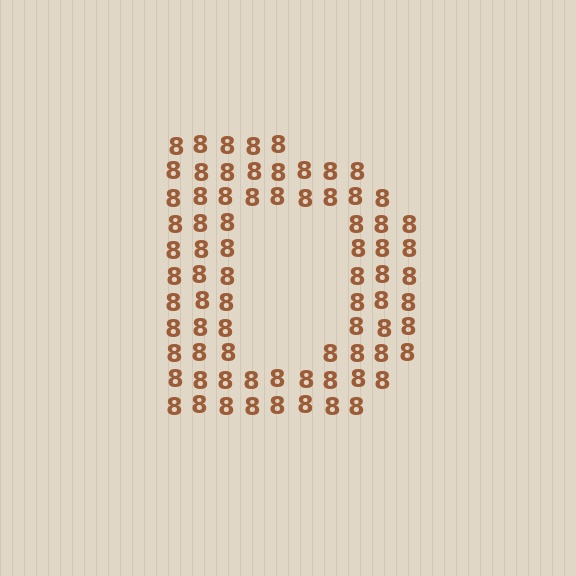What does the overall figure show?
The overall figure shows the letter D.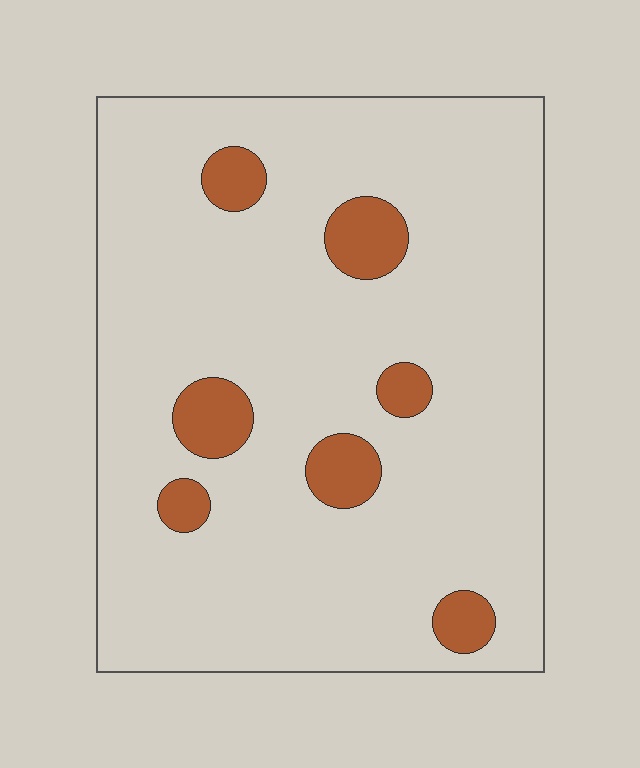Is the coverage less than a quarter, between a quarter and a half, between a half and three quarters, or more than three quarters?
Less than a quarter.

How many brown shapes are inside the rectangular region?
7.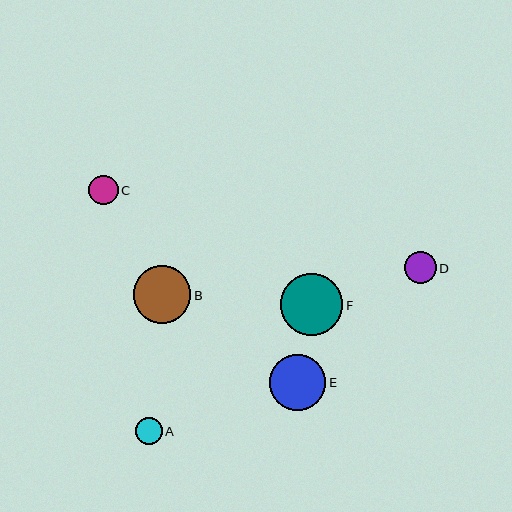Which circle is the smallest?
Circle A is the smallest with a size of approximately 26 pixels.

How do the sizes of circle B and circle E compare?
Circle B and circle E are approximately the same size.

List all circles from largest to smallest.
From largest to smallest: F, B, E, D, C, A.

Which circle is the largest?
Circle F is the largest with a size of approximately 62 pixels.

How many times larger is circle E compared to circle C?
Circle E is approximately 1.9 times the size of circle C.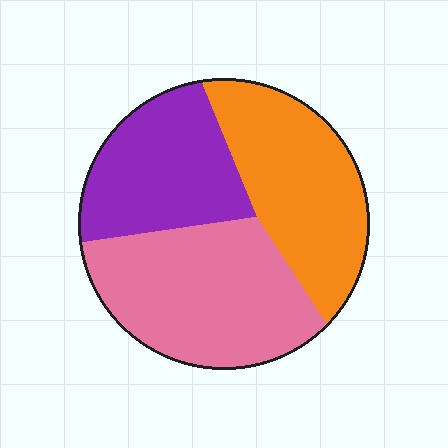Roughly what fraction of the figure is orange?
Orange covers roughly 35% of the figure.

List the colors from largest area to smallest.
From largest to smallest: pink, orange, purple.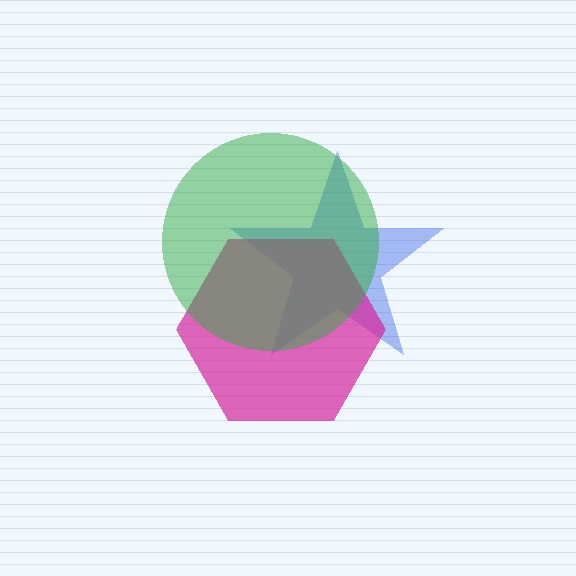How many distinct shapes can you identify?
There are 3 distinct shapes: a blue star, a magenta hexagon, a green circle.